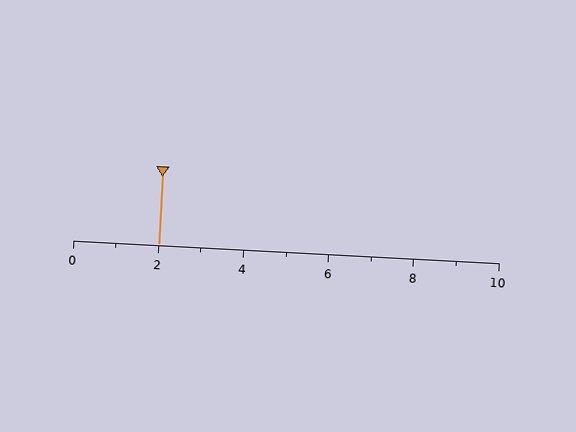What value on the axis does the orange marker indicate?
The marker indicates approximately 2.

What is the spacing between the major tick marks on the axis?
The major ticks are spaced 2 apart.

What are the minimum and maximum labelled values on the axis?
The axis runs from 0 to 10.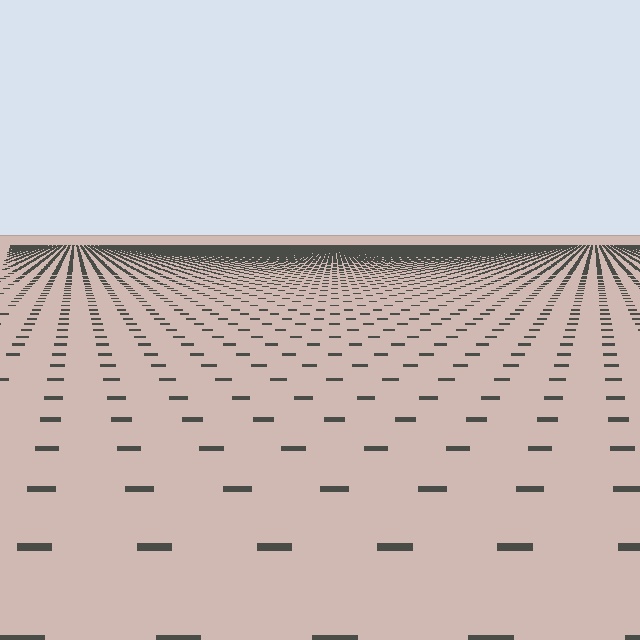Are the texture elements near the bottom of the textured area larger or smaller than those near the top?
Larger. Near the bottom, elements are closer to the viewer and appear at a bigger on-screen size.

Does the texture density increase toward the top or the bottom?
Density increases toward the top.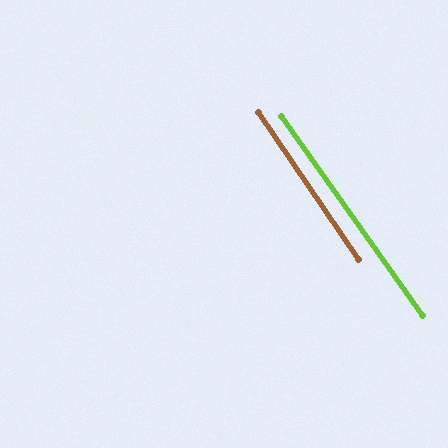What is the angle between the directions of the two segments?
Approximately 1 degree.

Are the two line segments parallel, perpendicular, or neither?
Parallel — their directions differ by only 1.4°.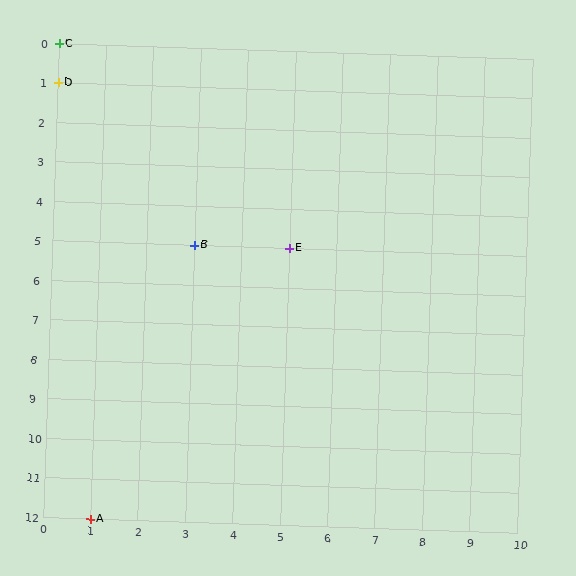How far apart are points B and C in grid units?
Points B and C are 3 columns and 5 rows apart (about 5.8 grid units diagonally).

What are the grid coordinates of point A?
Point A is at grid coordinates (1, 12).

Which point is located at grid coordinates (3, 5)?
Point B is at (3, 5).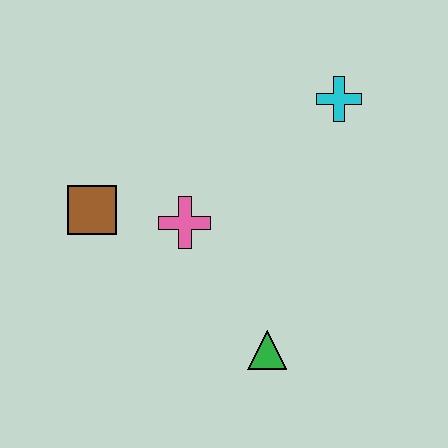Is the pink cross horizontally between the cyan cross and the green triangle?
No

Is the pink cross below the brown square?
Yes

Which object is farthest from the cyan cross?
The brown square is farthest from the cyan cross.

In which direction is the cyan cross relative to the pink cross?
The cyan cross is to the right of the pink cross.